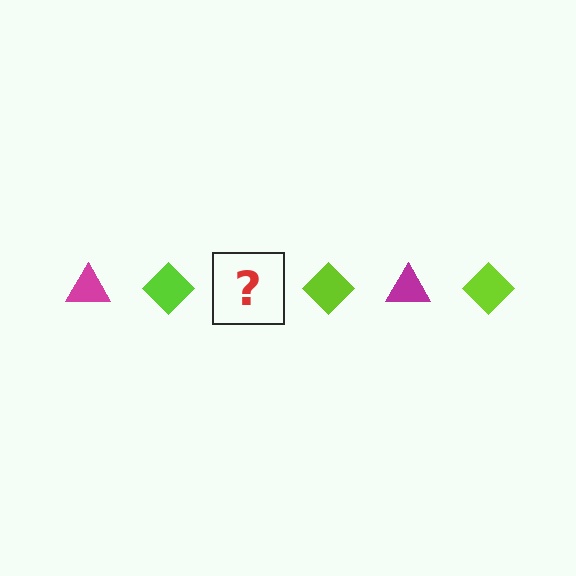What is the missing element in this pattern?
The missing element is a magenta triangle.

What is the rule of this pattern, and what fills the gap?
The rule is that the pattern alternates between magenta triangle and lime diamond. The gap should be filled with a magenta triangle.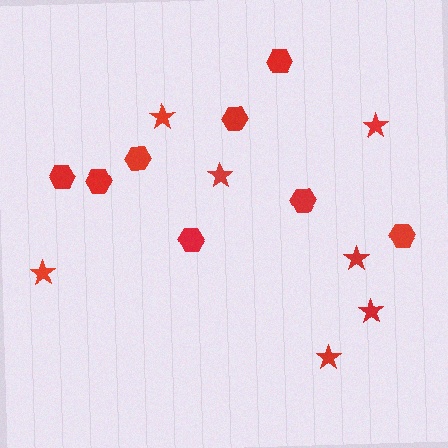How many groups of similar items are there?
There are 2 groups: one group of stars (7) and one group of hexagons (8).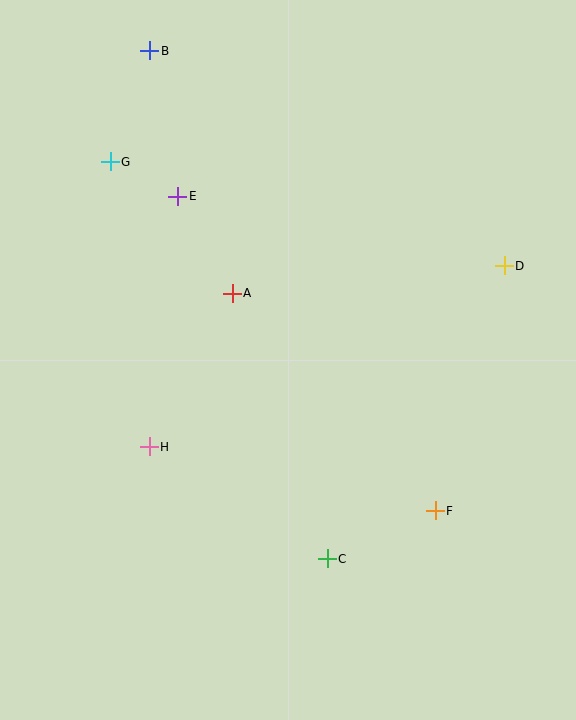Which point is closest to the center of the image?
Point A at (232, 293) is closest to the center.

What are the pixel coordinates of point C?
Point C is at (327, 559).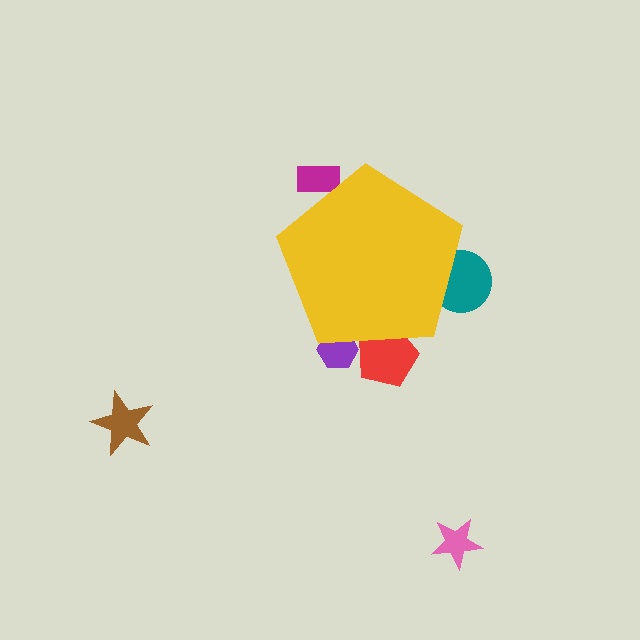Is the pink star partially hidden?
No, the pink star is fully visible.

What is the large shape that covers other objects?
A yellow pentagon.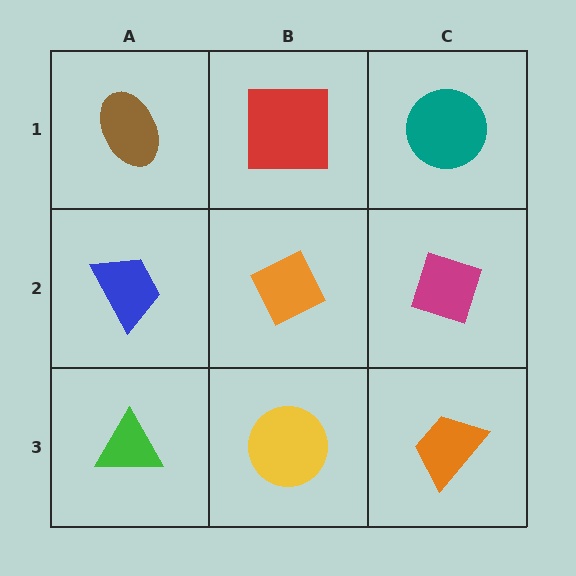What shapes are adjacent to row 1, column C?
A magenta diamond (row 2, column C), a red square (row 1, column B).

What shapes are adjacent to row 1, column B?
An orange diamond (row 2, column B), a brown ellipse (row 1, column A), a teal circle (row 1, column C).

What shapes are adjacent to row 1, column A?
A blue trapezoid (row 2, column A), a red square (row 1, column B).